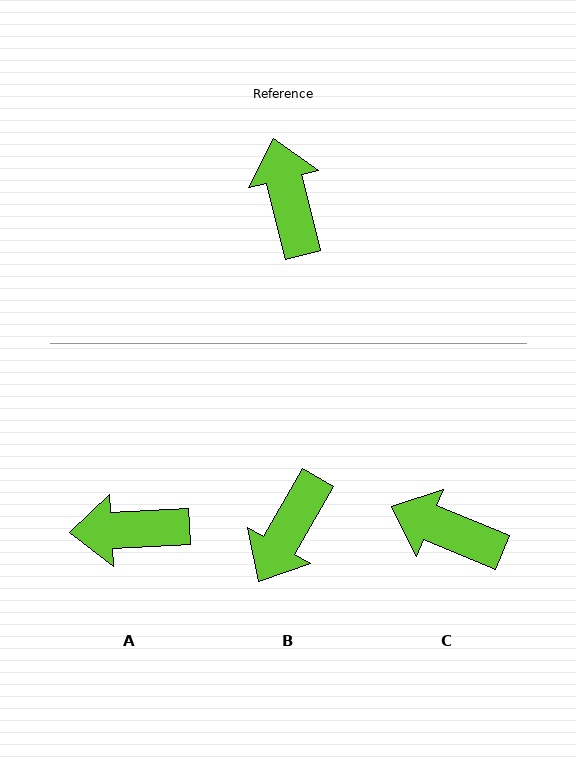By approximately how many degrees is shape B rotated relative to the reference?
Approximately 136 degrees counter-clockwise.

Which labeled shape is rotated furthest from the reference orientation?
B, about 136 degrees away.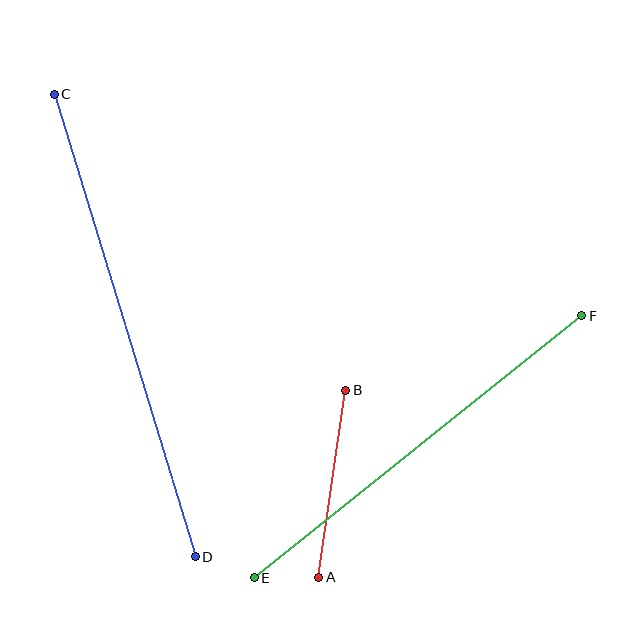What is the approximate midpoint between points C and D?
The midpoint is at approximately (125, 326) pixels.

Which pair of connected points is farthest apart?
Points C and D are farthest apart.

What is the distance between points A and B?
The distance is approximately 189 pixels.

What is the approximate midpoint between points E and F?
The midpoint is at approximately (418, 447) pixels.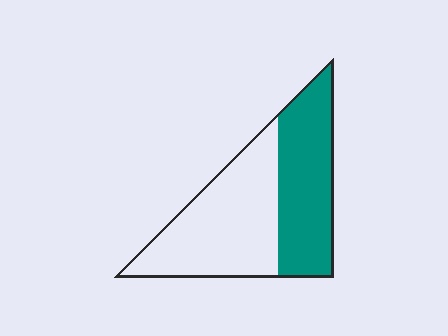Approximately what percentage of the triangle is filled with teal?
Approximately 45%.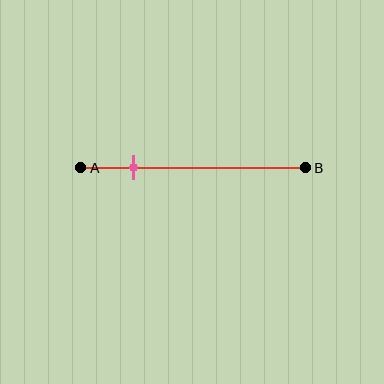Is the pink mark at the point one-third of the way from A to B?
No, the mark is at about 25% from A, not at the 33% one-third point.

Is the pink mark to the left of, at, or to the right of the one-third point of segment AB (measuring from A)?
The pink mark is to the left of the one-third point of segment AB.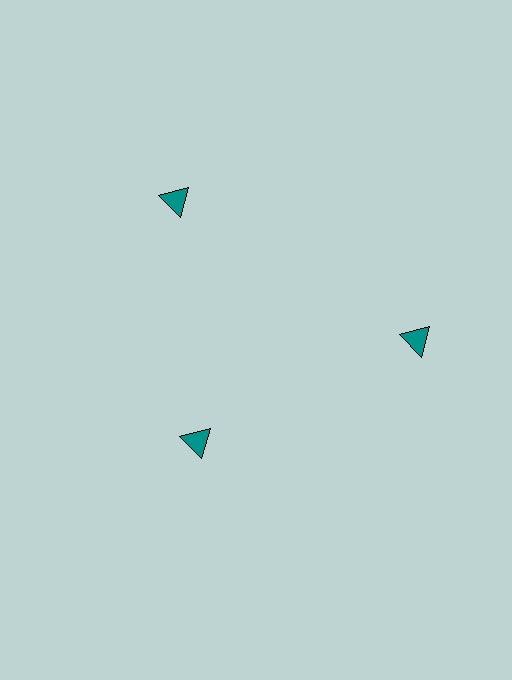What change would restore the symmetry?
The symmetry would be restored by moving it outward, back onto the ring so that all 3 triangles sit at equal angles and equal distance from the center.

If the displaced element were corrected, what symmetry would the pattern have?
It would have 3-fold rotational symmetry — the pattern would map onto itself every 120 degrees.